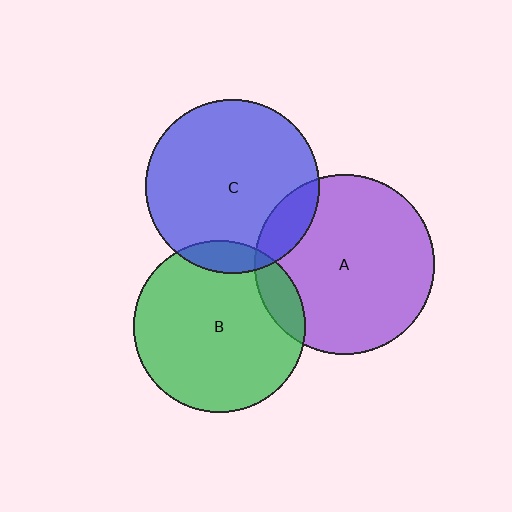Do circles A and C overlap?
Yes.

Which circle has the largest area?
Circle A (purple).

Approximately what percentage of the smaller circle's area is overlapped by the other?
Approximately 15%.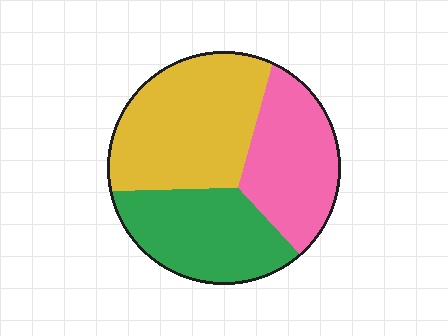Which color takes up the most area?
Yellow, at roughly 40%.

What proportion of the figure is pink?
Pink takes up between a sixth and a third of the figure.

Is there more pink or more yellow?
Yellow.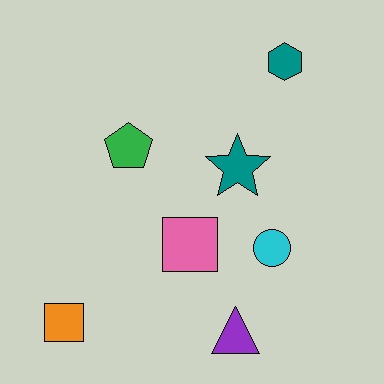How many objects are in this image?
There are 7 objects.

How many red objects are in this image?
There are no red objects.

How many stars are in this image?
There is 1 star.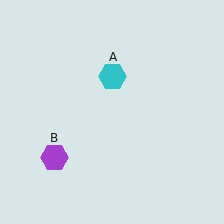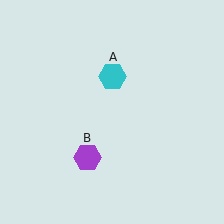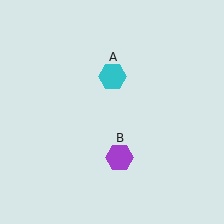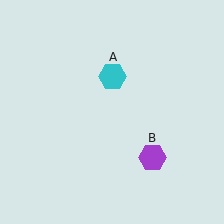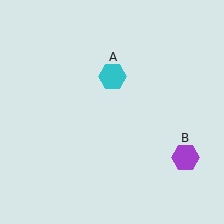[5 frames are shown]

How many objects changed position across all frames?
1 object changed position: purple hexagon (object B).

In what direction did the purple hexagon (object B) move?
The purple hexagon (object B) moved right.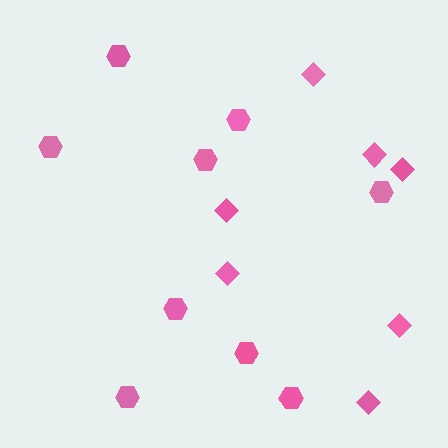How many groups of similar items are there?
There are 2 groups: one group of diamonds (7) and one group of hexagons (9).